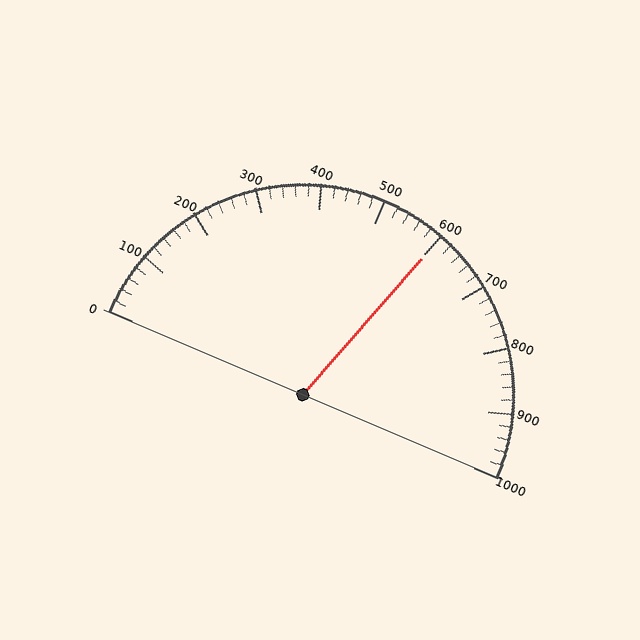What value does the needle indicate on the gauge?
The needle indicates approximately 600.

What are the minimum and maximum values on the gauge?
The gauge ranges from 0 to 1000.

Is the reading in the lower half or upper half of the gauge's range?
The reading is in the upper half of the range (0 to 1000).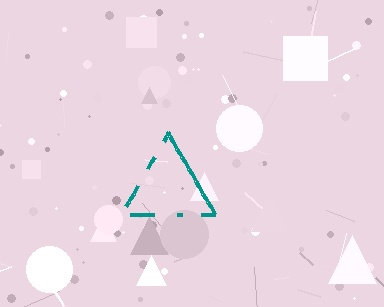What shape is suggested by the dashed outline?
The dashed outline suggests a triangle.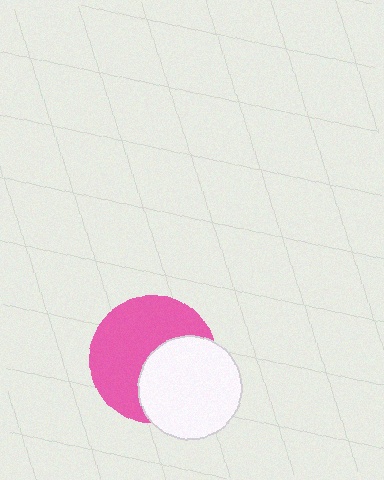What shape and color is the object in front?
The object in front is a white circle.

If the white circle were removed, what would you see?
You would see the complete pink circle.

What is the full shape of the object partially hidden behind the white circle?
The partially hidden object is a pink circle.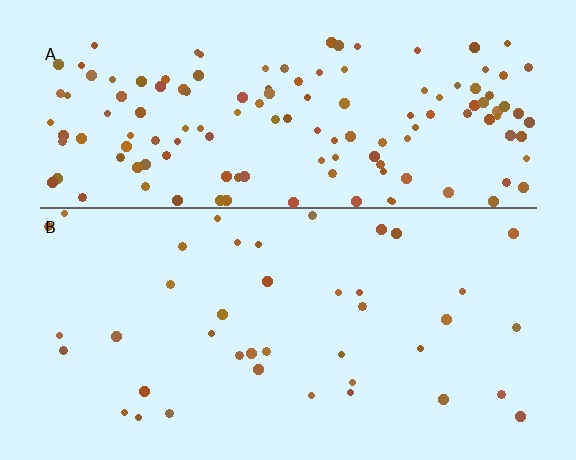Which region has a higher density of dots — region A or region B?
A (the top).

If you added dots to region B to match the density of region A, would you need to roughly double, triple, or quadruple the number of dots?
Approximately quadruple.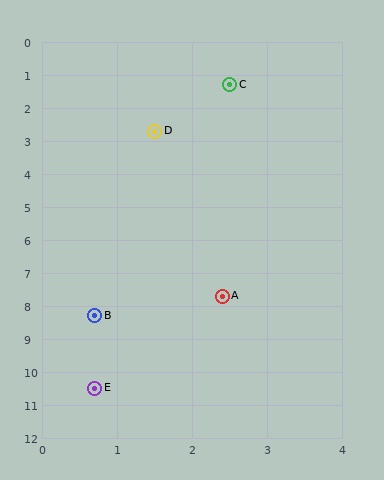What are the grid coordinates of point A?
Point A is at approximately (2.4, 7.7).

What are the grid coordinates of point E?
Point E is at approximately (0.7, 10.5).